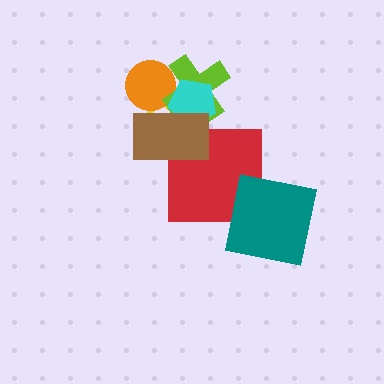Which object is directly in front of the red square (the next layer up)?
The brown rectangle is directly in front of the red square.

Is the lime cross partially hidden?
Yes, it is partially covered by another shape.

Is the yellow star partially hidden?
Yes, it is partially covered by another shape.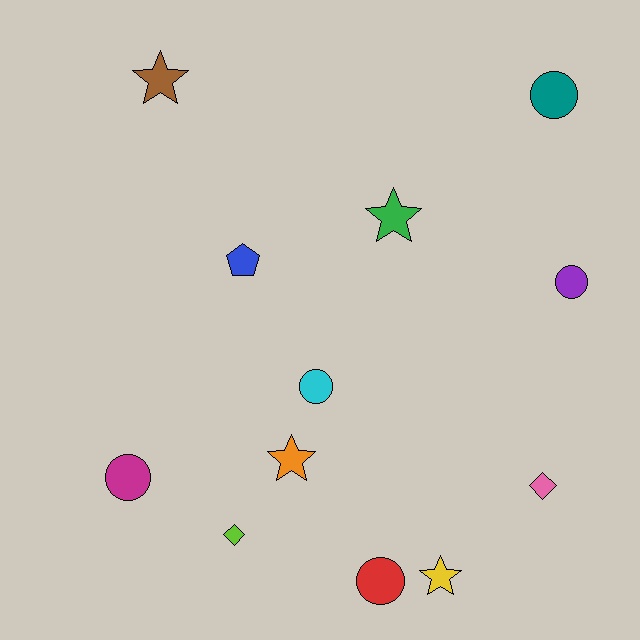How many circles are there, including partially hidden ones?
There are 5 circles.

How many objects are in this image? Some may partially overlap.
There are 12 objects.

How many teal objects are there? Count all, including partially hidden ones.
There is 1 teal object.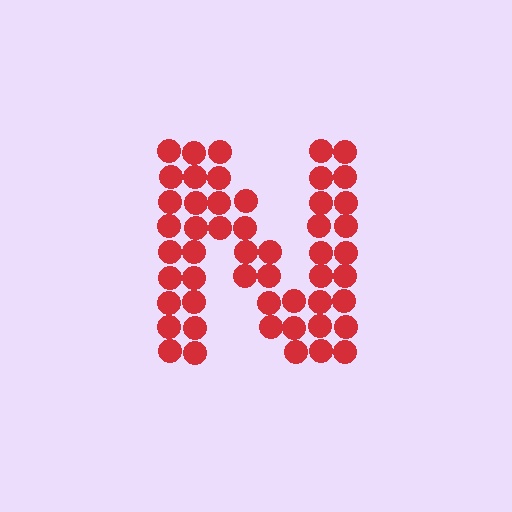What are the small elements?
The small elements are circles.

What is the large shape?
The large shape is the letter N.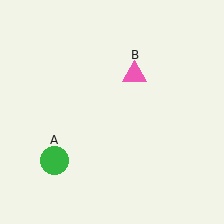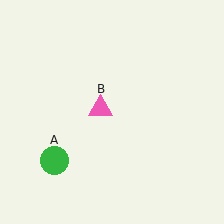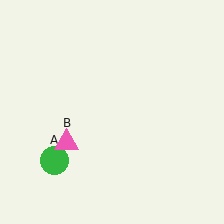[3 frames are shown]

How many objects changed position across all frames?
1 object changed position: pink triangle (object B).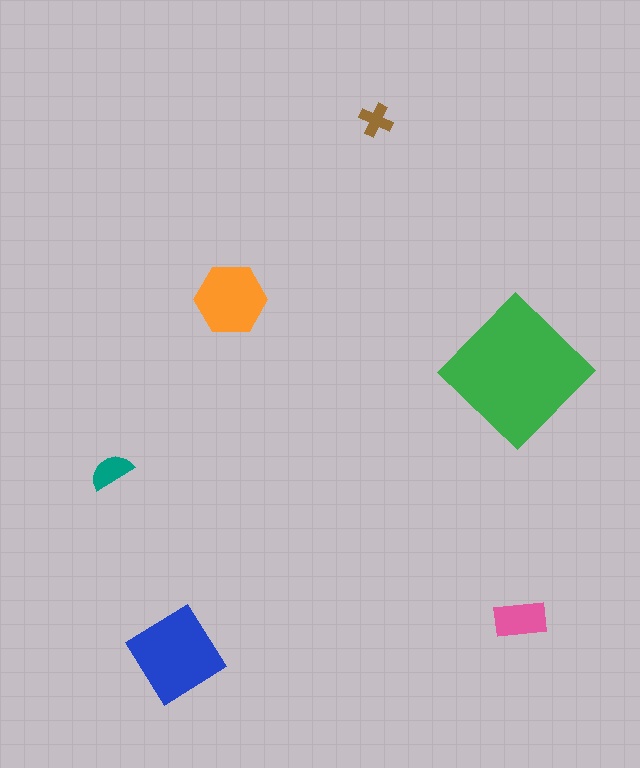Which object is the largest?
The green diamond.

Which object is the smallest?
The brown cross.